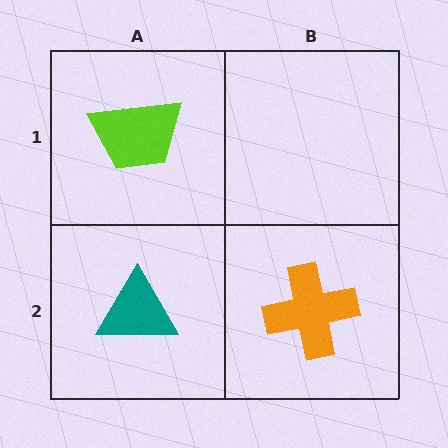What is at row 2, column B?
An orange cross.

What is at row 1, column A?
A lime trapezoid.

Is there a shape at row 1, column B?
No, that cell is empty.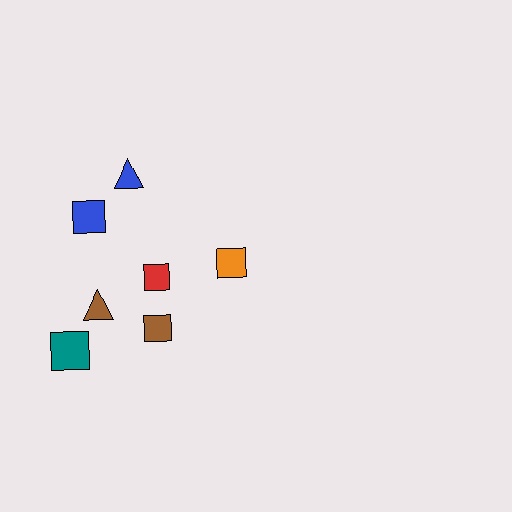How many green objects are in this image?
There are no green objects.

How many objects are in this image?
There are 7 objects.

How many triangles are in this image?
There are 2 triangles.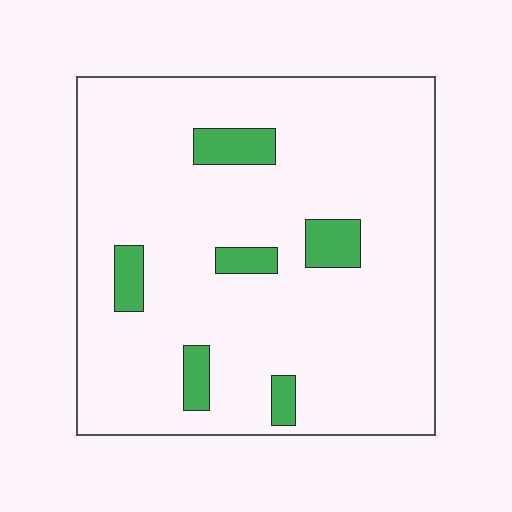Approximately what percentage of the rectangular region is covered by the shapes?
Approximately 10%.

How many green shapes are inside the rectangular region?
6.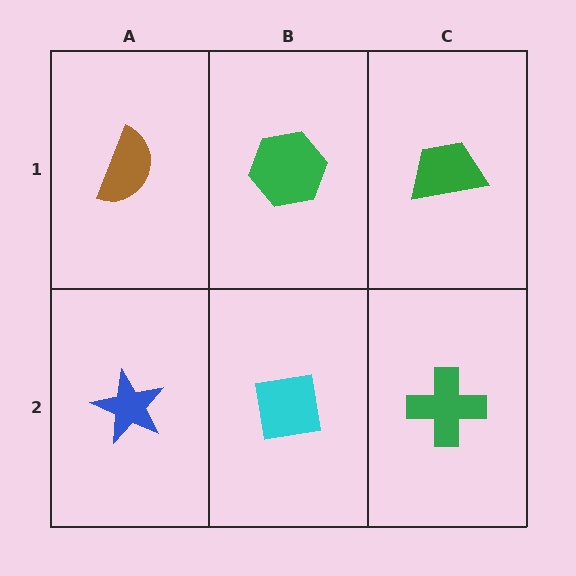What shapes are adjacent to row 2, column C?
A green trapezoid (row 1, column C), a cyan square (row 2, column B).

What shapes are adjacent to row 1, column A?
A blue star (row 2, column A), a green hexagon (row 1, column B).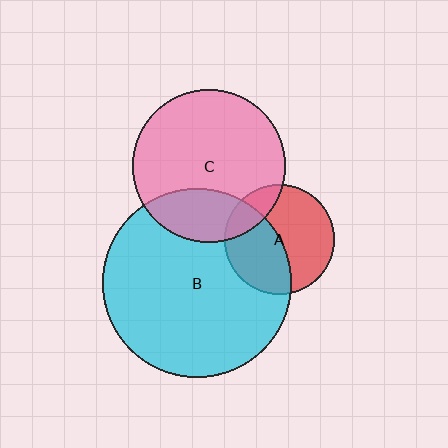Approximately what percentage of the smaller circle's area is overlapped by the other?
Approximately 15%.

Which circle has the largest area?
Circle B (cyan).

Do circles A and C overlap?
Yes.